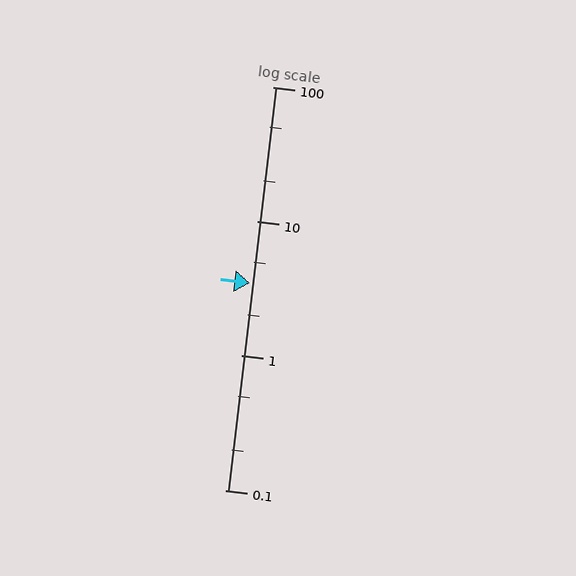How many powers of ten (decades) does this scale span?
The scale spans 3 decades, from 0.1 to 100.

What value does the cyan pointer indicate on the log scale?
The pointer indicates approximately 3.5.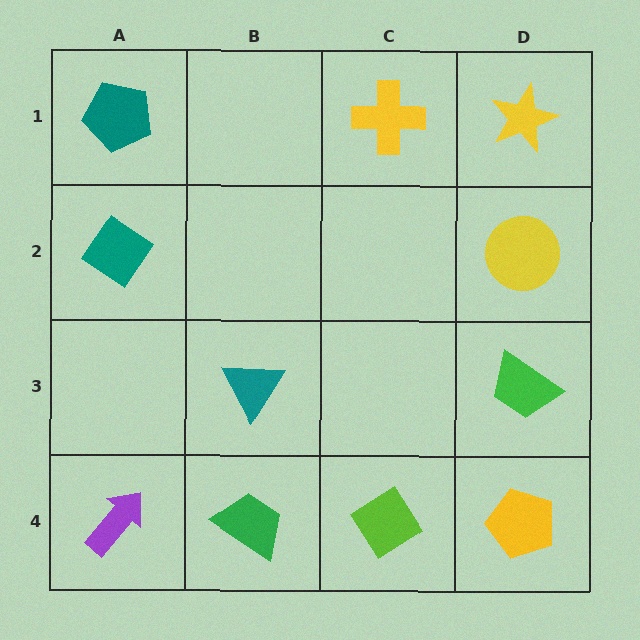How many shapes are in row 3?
2 shapes.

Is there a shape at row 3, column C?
No, that cell is empty.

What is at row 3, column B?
A teal triangle.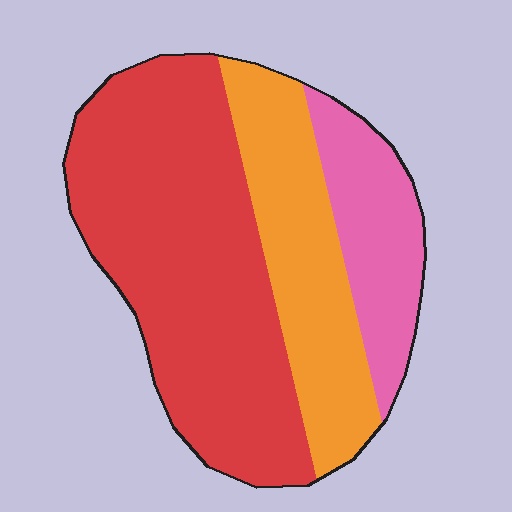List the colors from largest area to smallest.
From largest to smallest: red, orange, pink.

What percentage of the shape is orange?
Orange takes up between a quarter and a half of the shape.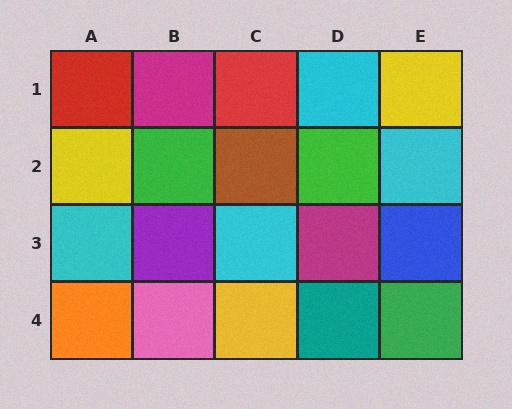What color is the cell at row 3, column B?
Purple.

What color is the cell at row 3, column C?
Cyan.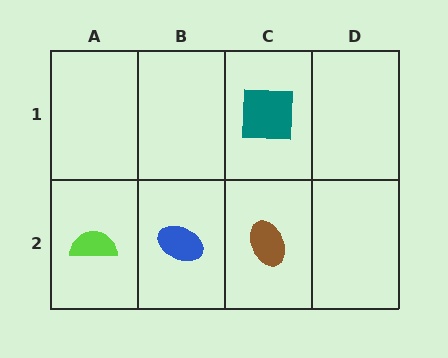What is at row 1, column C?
A teal square.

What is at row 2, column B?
A blue ellipse.